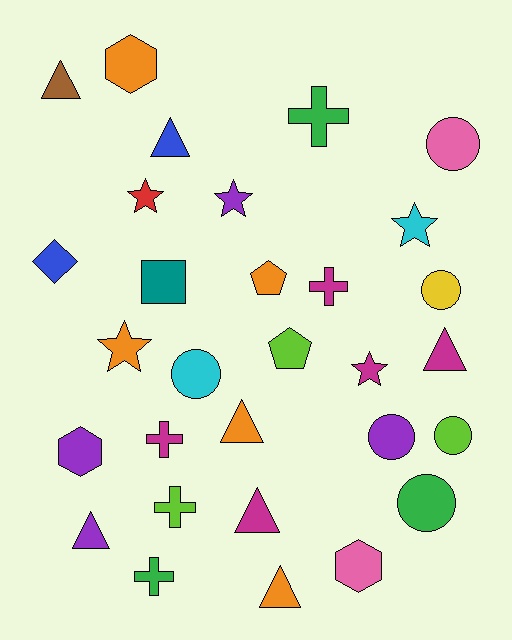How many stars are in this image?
There are 5 stars.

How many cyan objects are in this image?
There are 2 cyan objects.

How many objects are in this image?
There are 30 objects.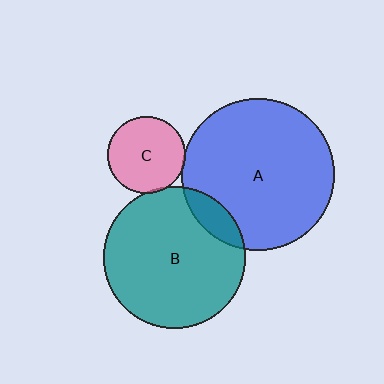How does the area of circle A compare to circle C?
Approximately 3.9 times.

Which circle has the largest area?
Circle A (blue).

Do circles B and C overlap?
Yes.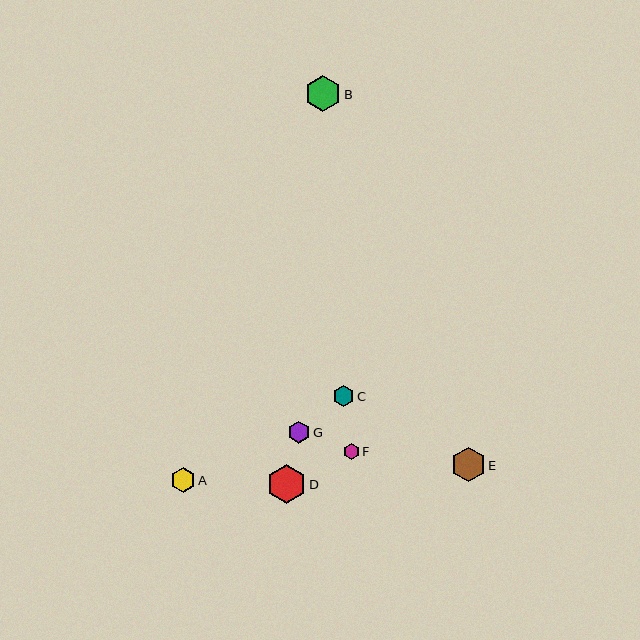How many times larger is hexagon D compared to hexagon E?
Hexagon D is approximately 1.1 times the size of hexagon E.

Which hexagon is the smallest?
Hexagon F is the smallest with a size of approximately 16 pixels.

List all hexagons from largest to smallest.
From largest to smallest: D, B, E, A, G, C, F.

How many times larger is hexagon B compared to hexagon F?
Hexagon B is approximately 2.2 times the size of hexagon F.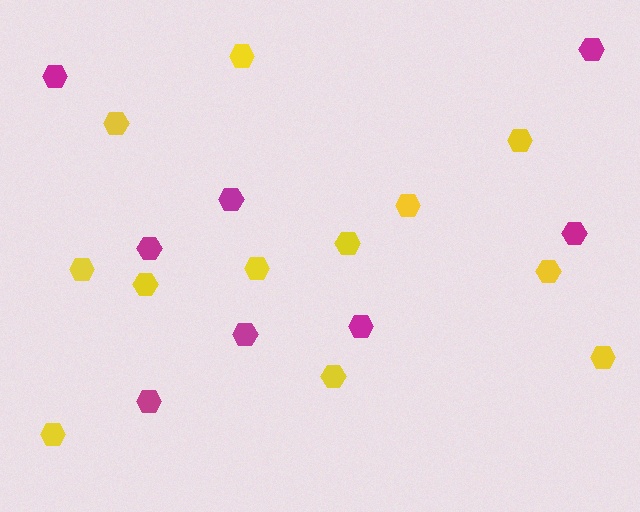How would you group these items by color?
There are 2 groups: one group of magenta hexagons (8) and one group of yellow hexagons (12).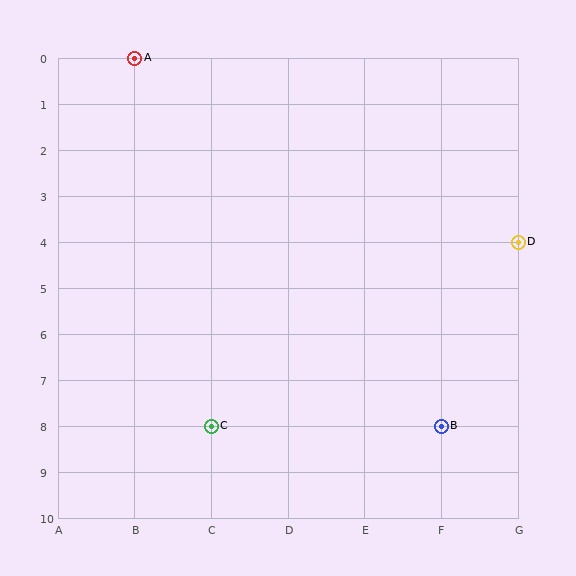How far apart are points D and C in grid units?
Points D and C are 4 columns and 4 rows apart (about 5.7 grid units diagonally).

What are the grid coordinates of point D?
Point D is at grid coordinates (G, 4).